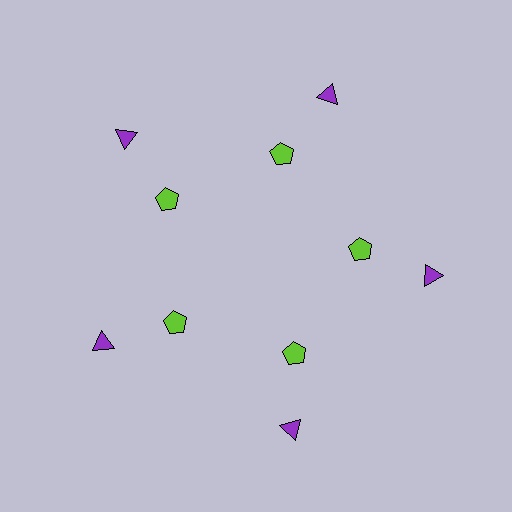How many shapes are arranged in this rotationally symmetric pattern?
There are 10 shapes, arranged in 5 groups of 2.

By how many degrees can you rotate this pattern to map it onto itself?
The pattern maps onto itself every 72 degrees of rotation.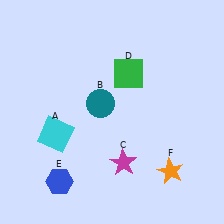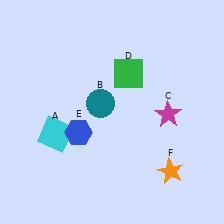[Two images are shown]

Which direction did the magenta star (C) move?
The magenta star (C) moved up.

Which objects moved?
The objects that moved are: the magenta star (C), the blue hexagon (E).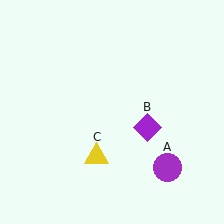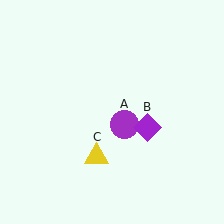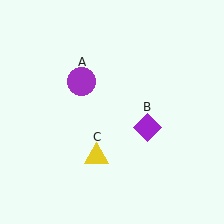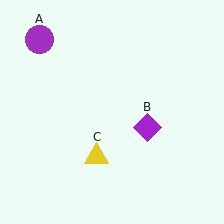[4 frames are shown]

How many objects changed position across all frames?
1 object changed position: purple circle (object A).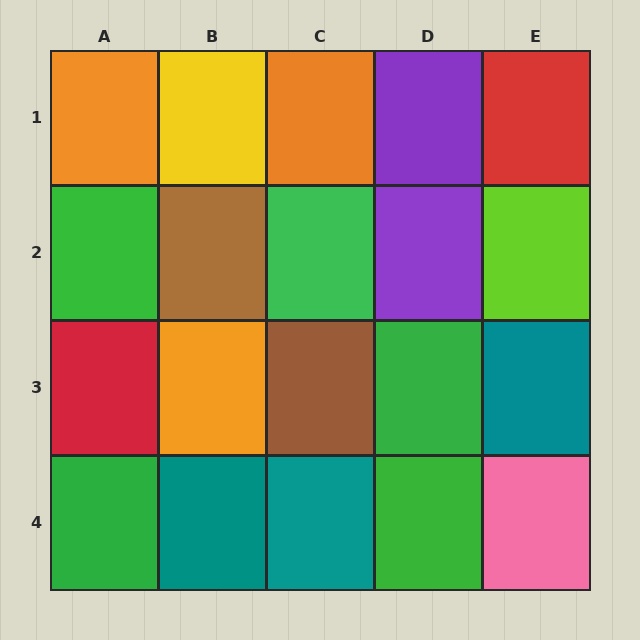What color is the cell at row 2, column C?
Green.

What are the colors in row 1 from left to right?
Orange, yellow, orange, purple, red.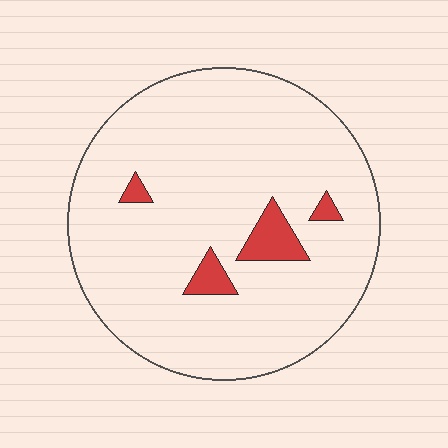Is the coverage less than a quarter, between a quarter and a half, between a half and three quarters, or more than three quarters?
Less than a quarter.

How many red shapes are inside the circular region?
4.